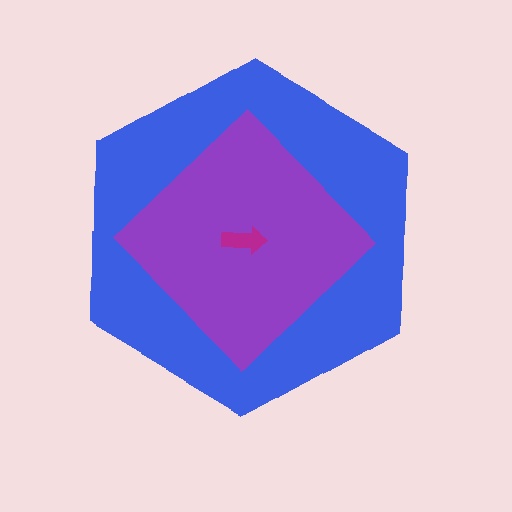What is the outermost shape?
The blue hexagon.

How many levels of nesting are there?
3.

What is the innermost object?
The magenta arrow.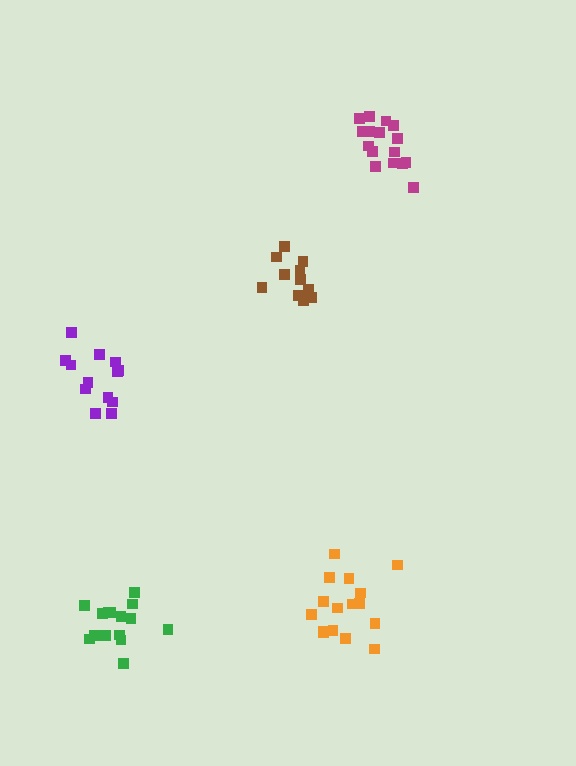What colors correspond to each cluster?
The clusters are colored: magenta, green, brown, purple, orange.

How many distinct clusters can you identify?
There are 5 distinct clusters.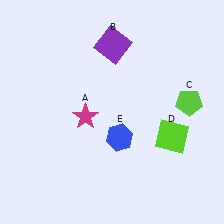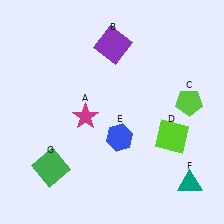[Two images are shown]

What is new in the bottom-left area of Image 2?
A green square (G) was added in the bottom-left area of Image 2.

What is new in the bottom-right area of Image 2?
A teal triangle (F) was added in the bottom-right area of Image 2.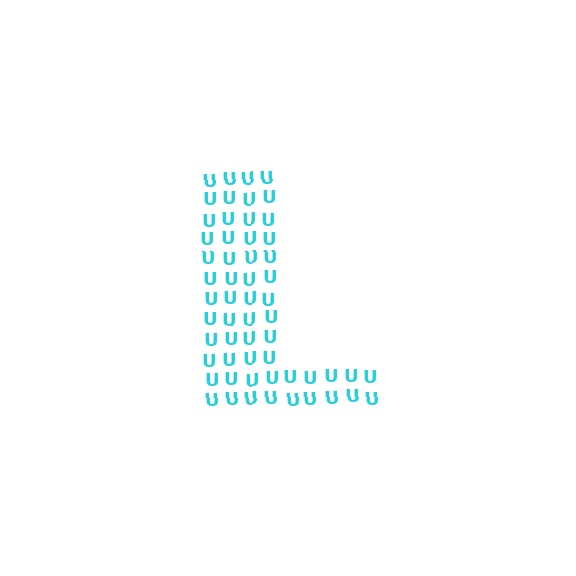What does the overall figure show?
The overall figure shows the letter L.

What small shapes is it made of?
It is made of small letter U's.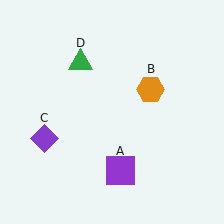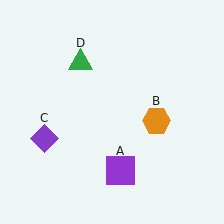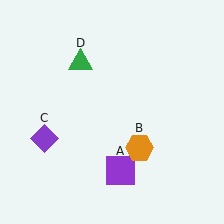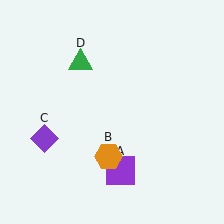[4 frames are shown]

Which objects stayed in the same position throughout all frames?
Purple square (object A) and purple diamond (object C) and green triangle (object D) remained stationary.